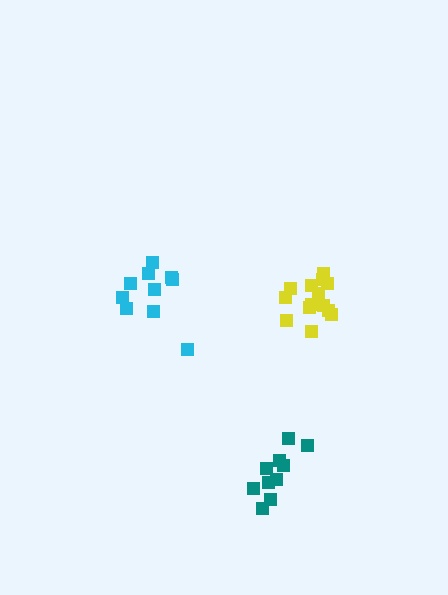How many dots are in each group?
Group 1: 14 dots, Group 2: 10 dots, Group 3: 10 dots (34 total).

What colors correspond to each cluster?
The clusters are colored: yellow, cyan, teal.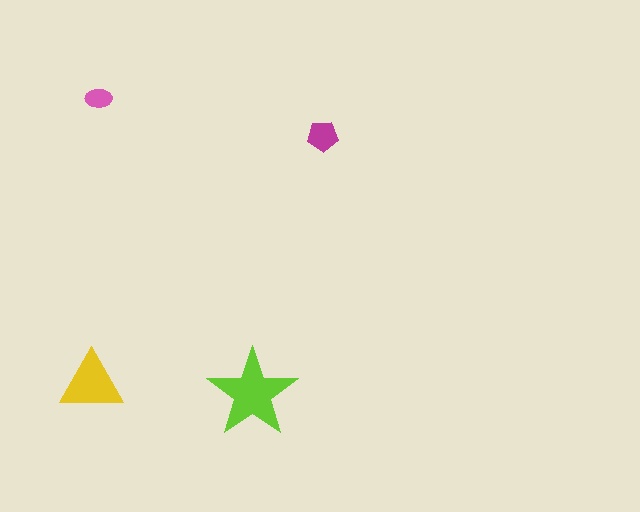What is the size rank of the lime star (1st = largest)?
1st.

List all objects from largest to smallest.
The lime star, the yellow triangle, the magenta pentagon, the pink ellipse.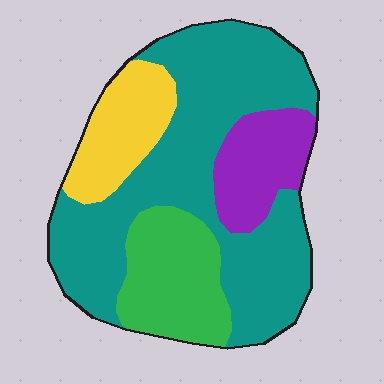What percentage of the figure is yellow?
Yellow takes up about one eighth (1/8) of the figure.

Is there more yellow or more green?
Green.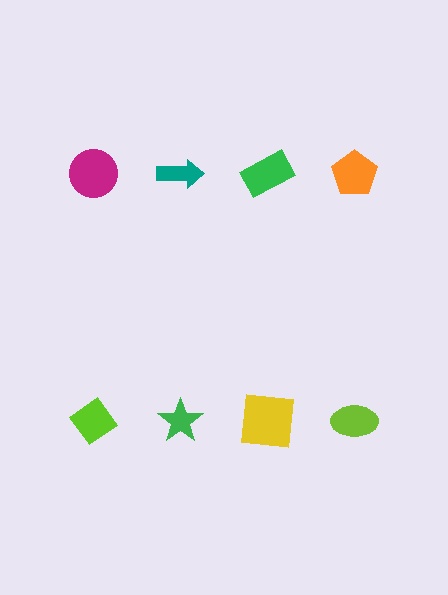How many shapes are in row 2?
4 shapes.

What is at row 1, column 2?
A teal arrow.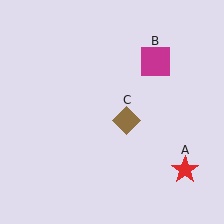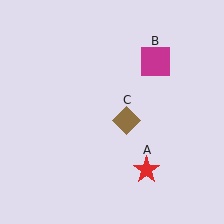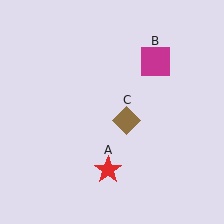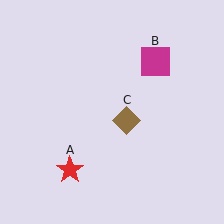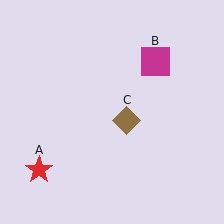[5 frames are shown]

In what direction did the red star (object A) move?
The red star (object A) moved left.